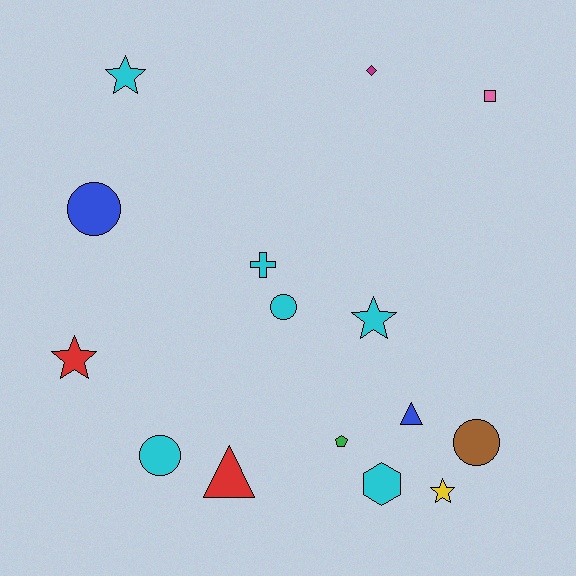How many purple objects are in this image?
There are no purple objects.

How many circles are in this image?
There are 4 circles.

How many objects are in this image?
There are 15 objects.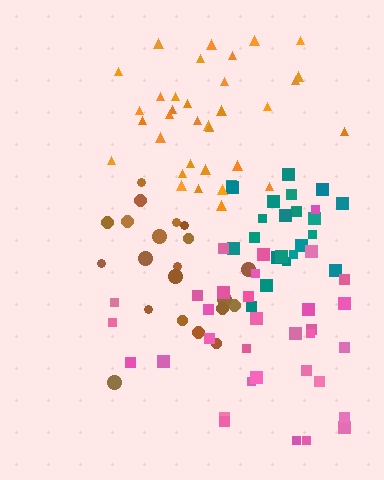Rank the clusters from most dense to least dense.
teal, orange, brown, pink.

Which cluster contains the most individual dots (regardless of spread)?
Orange (34).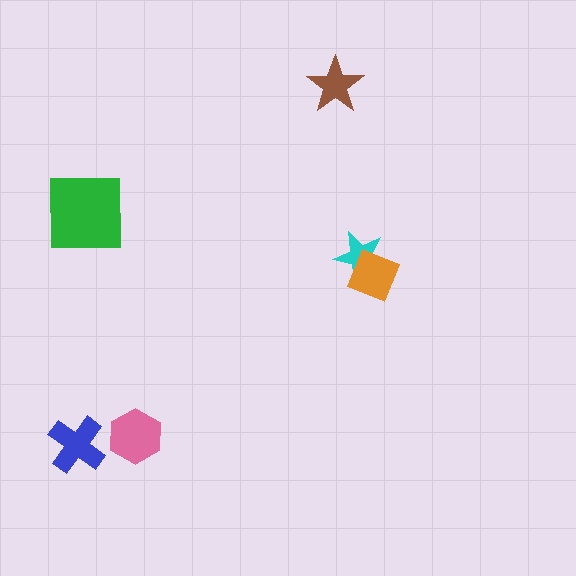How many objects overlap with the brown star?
0 objects overlap with the brown star.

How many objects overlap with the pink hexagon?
0 objects overlap with the pink hexagon.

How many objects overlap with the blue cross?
0 objects overlap with the blue cross.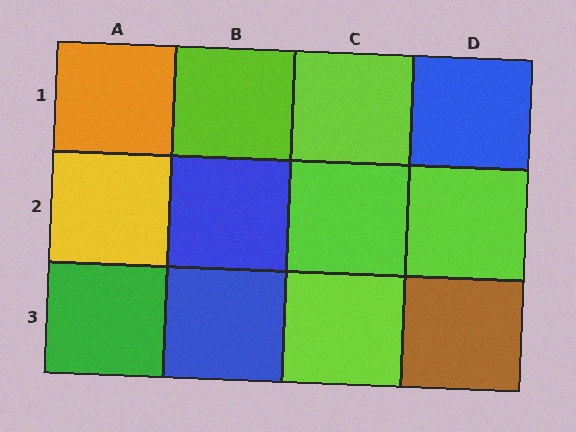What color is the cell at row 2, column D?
Lime.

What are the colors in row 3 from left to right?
Green, blue, lime, brown.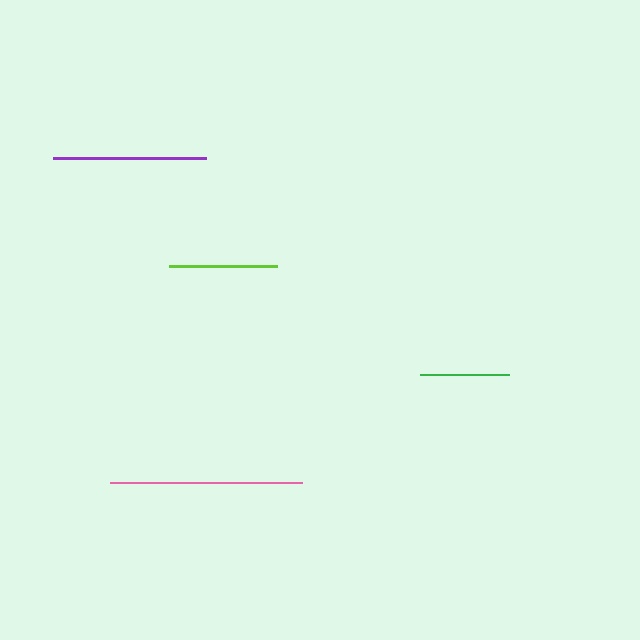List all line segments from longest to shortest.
From longest to shortest: pink, purple, lime, green.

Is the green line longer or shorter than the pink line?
The pink line is longer than the green line.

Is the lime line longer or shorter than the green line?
The lime line is longer than the green line.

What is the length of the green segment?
The green segment is approximately 89 pixels long.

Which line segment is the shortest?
The green line is the shortest at approximately 89 pixels.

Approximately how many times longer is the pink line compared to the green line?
The pink line is approximately 2.1 times the length of the green line.